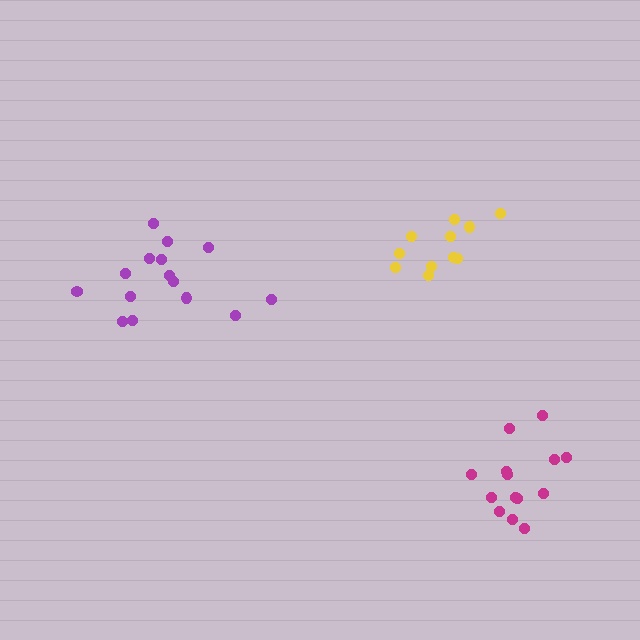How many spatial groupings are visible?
There are 3 spatial groupings.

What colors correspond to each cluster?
The clusters are colored: purple, yellow, magenta.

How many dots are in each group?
Group 1: 15 dots, Group 2: 11 dots, Group 3: 14 dots (40 total).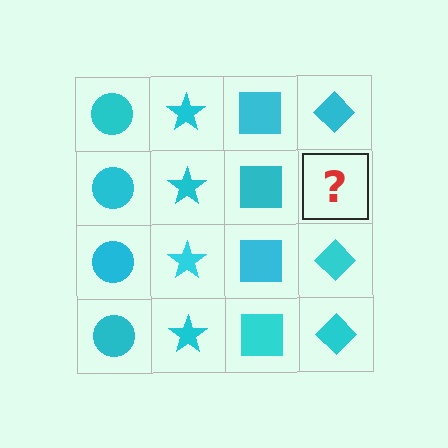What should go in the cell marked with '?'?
The missing cell should contain a cyan diamond.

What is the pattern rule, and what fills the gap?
The rule is that each column has a consistent shape. The gap should be filled with a cyan diamond.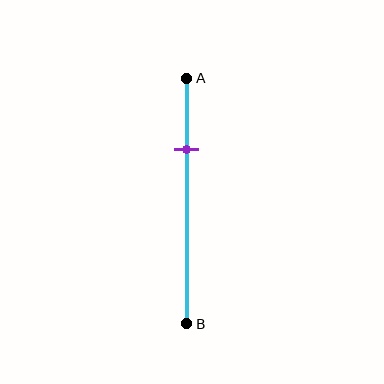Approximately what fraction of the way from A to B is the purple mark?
The purple mark is approximately 30% of the way from A to B.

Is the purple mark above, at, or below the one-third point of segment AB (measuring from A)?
The purple mark is above the one-third point of segment AB.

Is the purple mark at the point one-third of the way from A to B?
No, the mark is at about 30% from A, not at the 33% one-third point.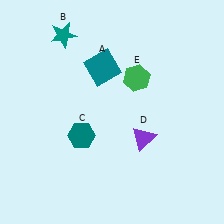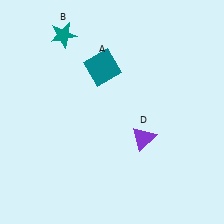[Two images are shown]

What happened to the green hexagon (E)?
The green hexagon (E) was removed in Image 2. It was in the top-right area of Image 1.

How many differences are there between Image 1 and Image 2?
There are 2 differences between the two images.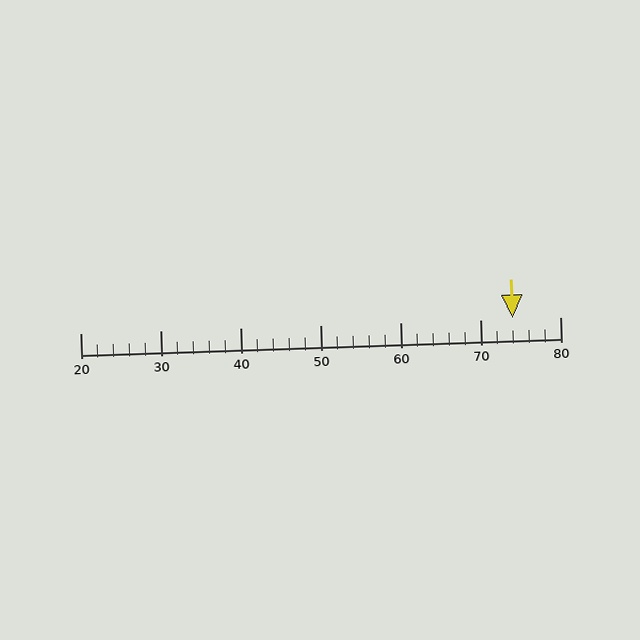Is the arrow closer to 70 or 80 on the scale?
The arrow is closer to 70.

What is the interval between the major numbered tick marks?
The major tick marks are spaced 10 units apart.